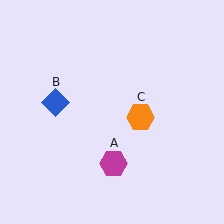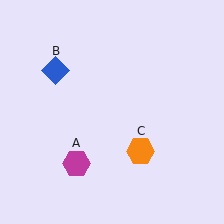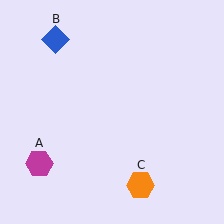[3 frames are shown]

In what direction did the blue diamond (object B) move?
The blue diamond (object B) moved up.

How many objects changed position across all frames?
3 objects changed position: magenta hexagon (object A), blue diamond (object B), orange hexagon (object C).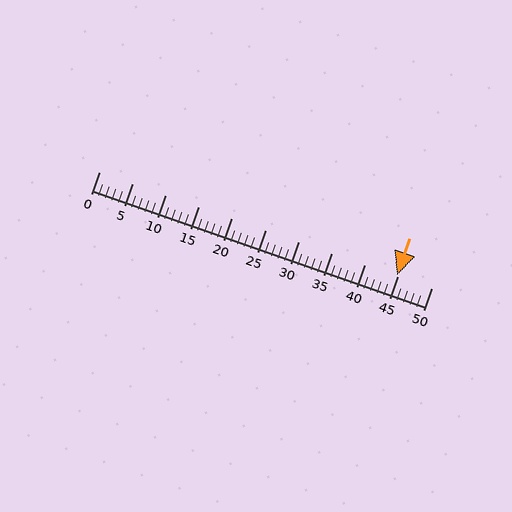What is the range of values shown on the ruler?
The ruler shows values from 0 to 50.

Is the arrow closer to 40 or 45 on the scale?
The arrow is closer to 45.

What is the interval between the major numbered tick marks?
The major tick marks are spaced 5 units apart.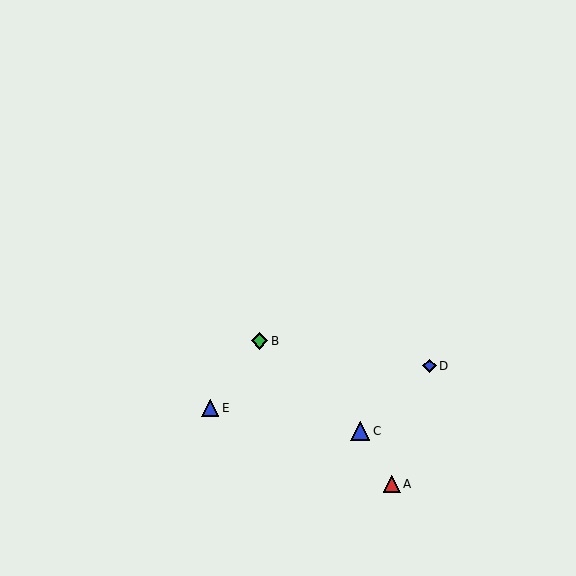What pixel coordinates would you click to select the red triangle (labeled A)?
Click at (392, 484) to select the red triangle A.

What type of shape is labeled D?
Shape D is a blue diamond.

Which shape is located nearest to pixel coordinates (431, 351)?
The blue diamond (labeled D) at (430, 366) is nearest to that location.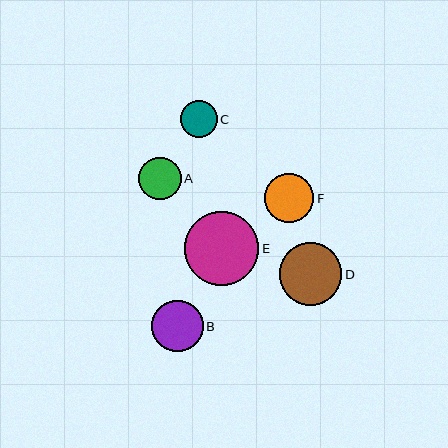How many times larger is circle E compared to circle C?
Circle E is approximately 2.0 times the size of circle C.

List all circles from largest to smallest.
From largest to smallest: E, D, B, F, A, C.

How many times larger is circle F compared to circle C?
Circle F is approximately 1.4 times the size of circle C.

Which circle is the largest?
Circle E is the largest with a size of approximately 74 pixels.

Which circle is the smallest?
Circle C is the smallest with a size of approximately 37 pixels.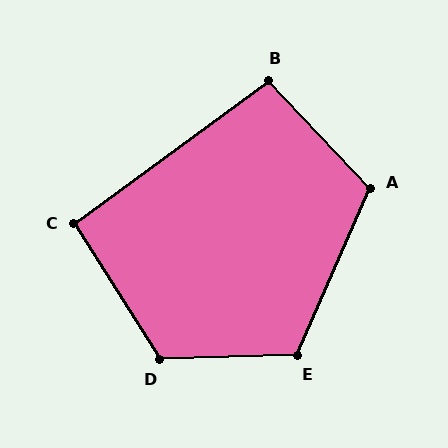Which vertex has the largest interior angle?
D, at approximately 120 degrees.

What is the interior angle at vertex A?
Approximately 113 degrees (obtuse).